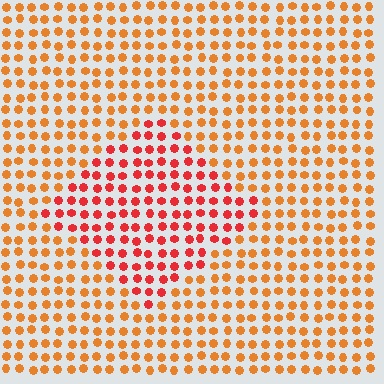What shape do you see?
I see a diamond.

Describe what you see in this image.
The image is filled with small orange elements in a uniform arrangement. A diamond-shaped region is visible where the elements are tinted to a slightly different hue, forming a subtle color boundary.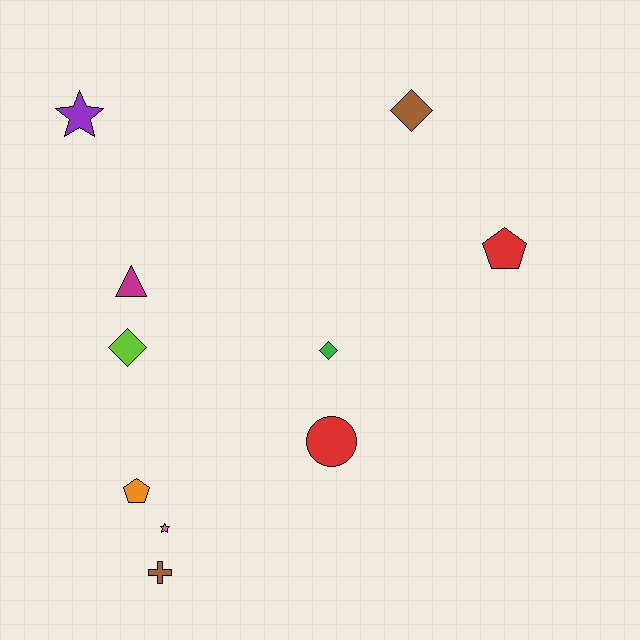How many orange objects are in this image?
There is 1 orange object.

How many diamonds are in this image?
There are 3 diamonds.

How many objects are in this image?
There are 10 objects.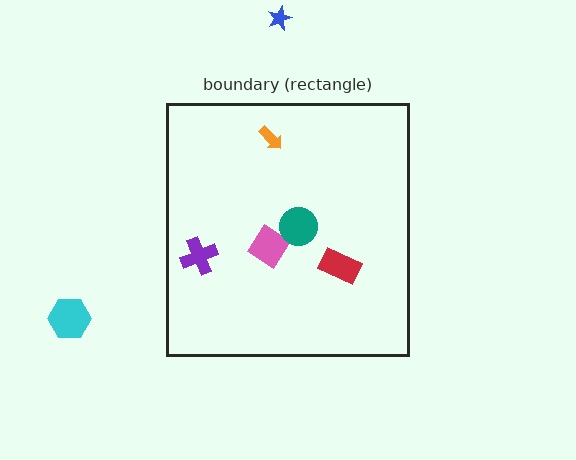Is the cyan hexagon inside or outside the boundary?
Outside.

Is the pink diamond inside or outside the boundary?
Inside.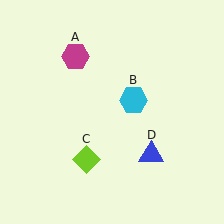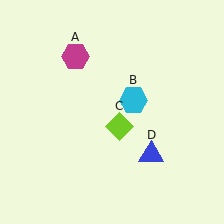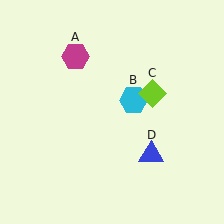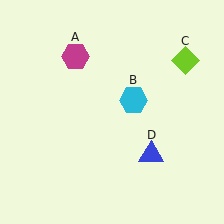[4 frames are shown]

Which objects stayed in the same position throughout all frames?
Magenta hexagon (object A) and cyan hexagon (object B) and blue triangle (object D) remained stationary.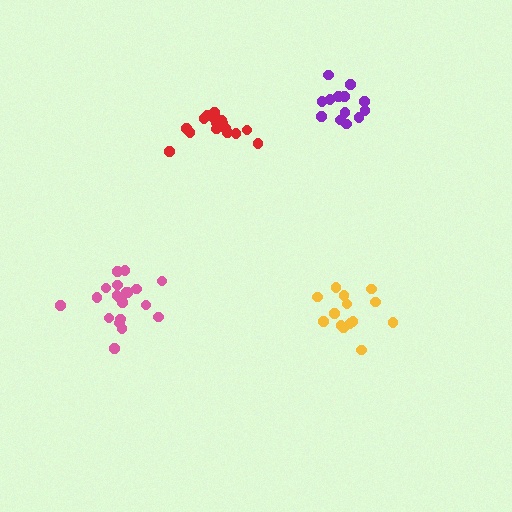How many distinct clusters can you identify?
There are 4 distinct clusters.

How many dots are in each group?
Group 1: 14 dots, Group 2: 20 dots, Group 3: 14 dots, Group 4: 17 dots (65 total).